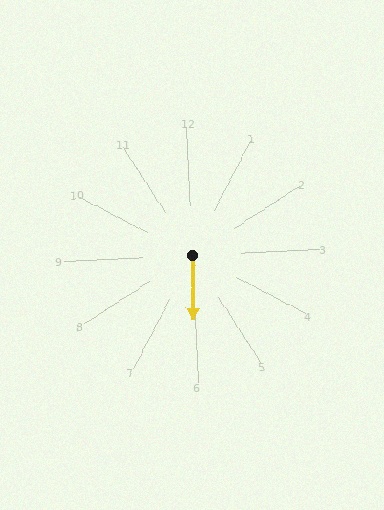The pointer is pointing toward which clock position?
Roughly 6 o'clock.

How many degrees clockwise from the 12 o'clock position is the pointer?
Approximately 182 degrees.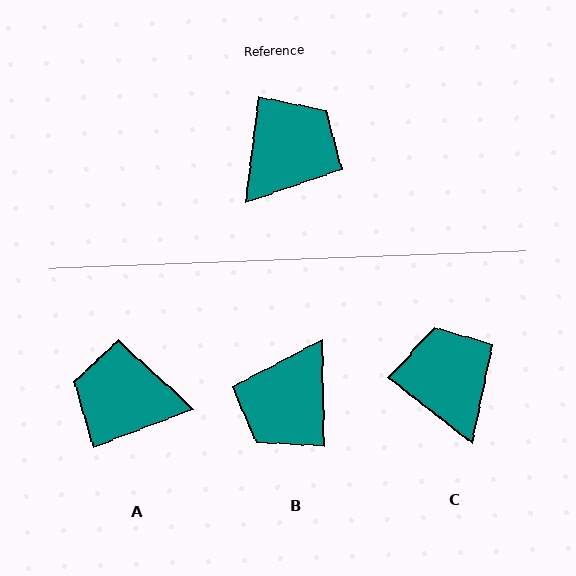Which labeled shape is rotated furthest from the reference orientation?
B, about 172 degrees away.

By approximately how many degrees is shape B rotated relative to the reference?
Approximately 172 degrees clockwise.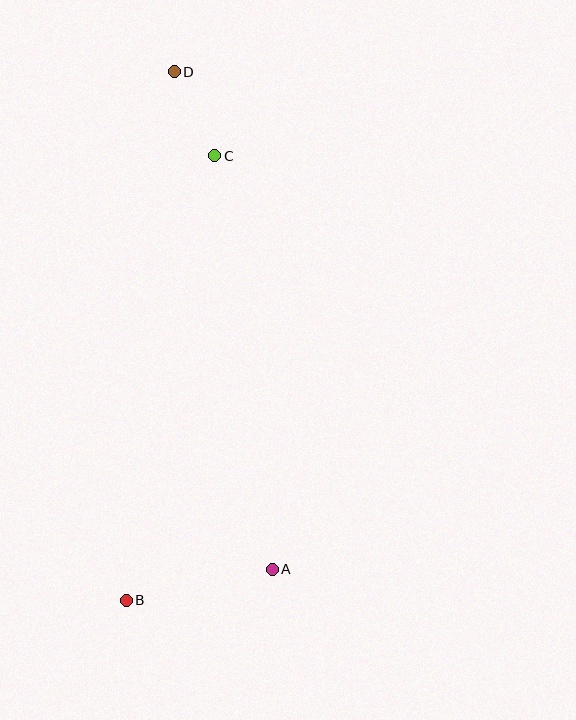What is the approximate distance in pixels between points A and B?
The distance between A and B is approximately 149 pixels.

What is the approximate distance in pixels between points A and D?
The distance between A and D is approximately 507 pixels.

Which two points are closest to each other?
Points C and D are closest to each other.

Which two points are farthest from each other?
Points B and D are farthest from each other.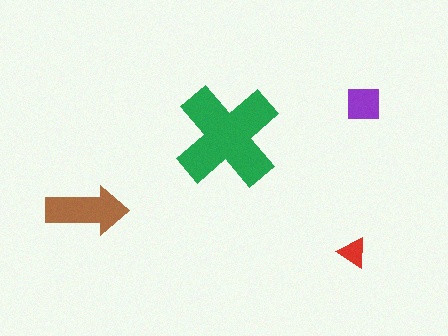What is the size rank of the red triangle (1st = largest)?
4th.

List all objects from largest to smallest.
The green cross, the brown arrow, the purple square, the red triangle.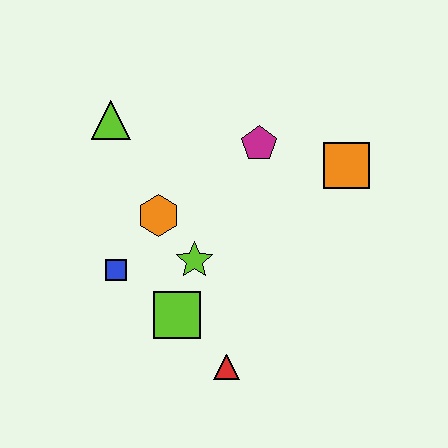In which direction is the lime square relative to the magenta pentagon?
The lime square is below the magenta pentagon.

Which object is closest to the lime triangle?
The orange hexagon is closest to the lime triangle.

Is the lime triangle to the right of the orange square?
No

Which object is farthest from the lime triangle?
The red triangle is farthest from the lime triangle.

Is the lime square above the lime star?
No